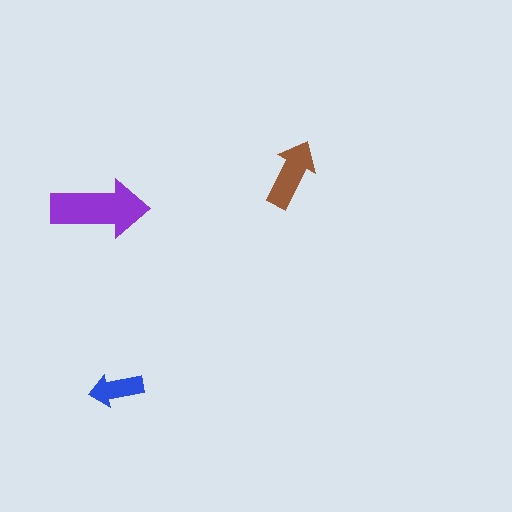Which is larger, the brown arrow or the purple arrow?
The purple one.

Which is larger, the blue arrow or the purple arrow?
The purple one.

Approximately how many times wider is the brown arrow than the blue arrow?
About 1.5 times wider.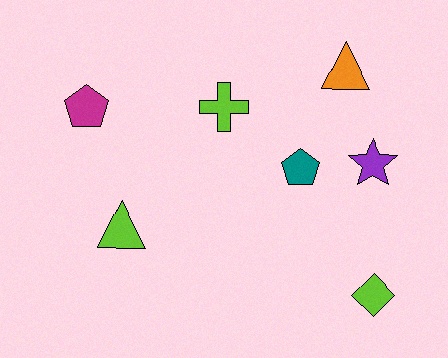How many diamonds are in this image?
There is 1 diamond.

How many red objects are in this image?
There are no red objects.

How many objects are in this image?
There are 7 objects.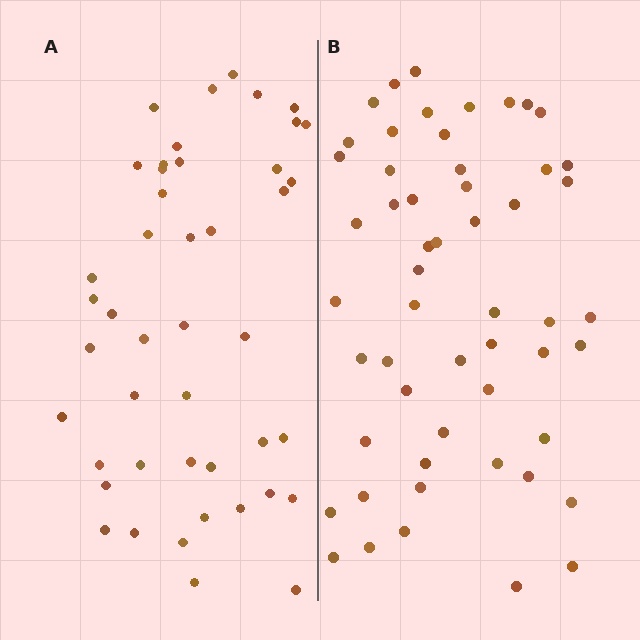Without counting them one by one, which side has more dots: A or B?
Region B (the right region) has more dots.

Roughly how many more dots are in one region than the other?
Region B has roughly 8 or so more dots than region A.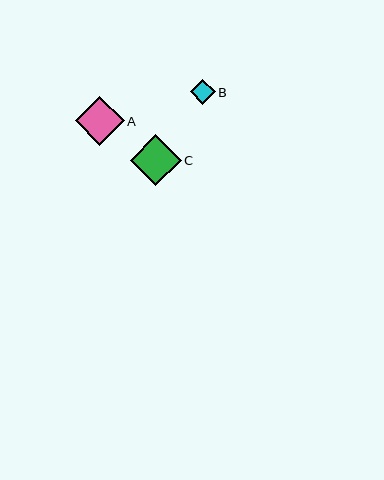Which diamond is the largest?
Diamond C is the largest with a size of approximately 51 pixels.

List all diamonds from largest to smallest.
From largest to smallest: C, A, B.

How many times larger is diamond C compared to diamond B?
Diamond C is approximately 2.1 times the size of diamond B.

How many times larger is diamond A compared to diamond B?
Diamond A is approximately 2.0 times the size of diamond B.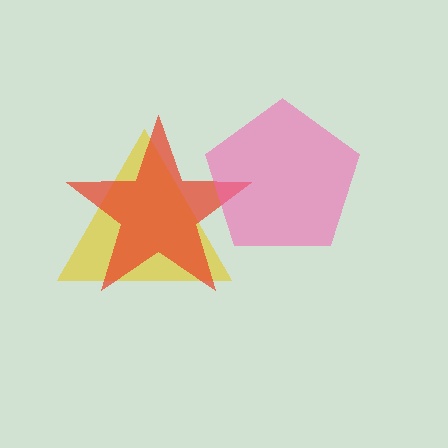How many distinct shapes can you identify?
There are 3 distinct shapes: a yellow triangle, a red star, a pink pentagon.